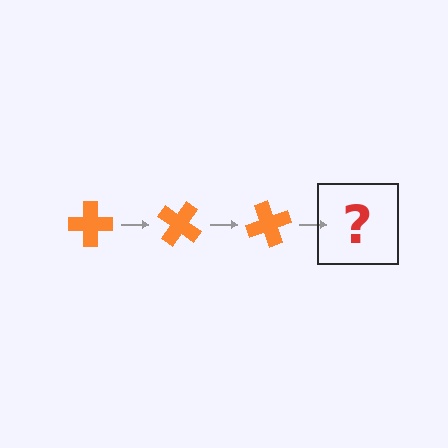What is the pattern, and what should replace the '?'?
The pattern is that the cross rotates 35 degrees each step. The '?' should be an orange cross rotated 105 degrees.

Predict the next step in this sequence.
The next step is an orange cross rotated 105 degrees.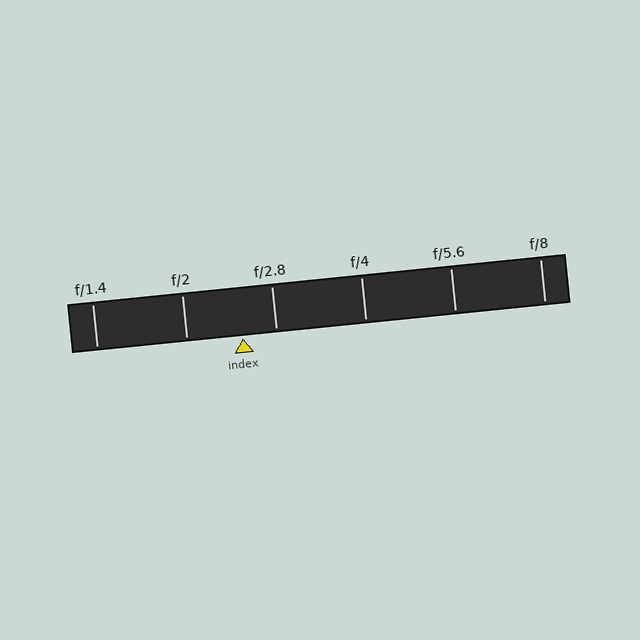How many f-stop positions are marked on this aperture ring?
There are 6 f-stop positions marked.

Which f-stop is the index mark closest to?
The index mark is closest to f/2.8.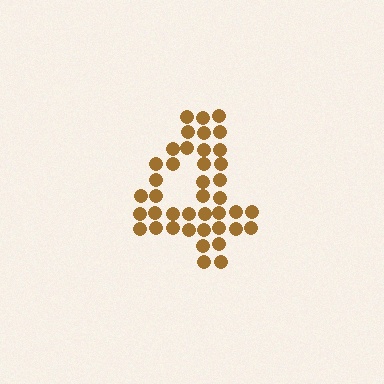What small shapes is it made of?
It is made of small circles.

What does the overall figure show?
The overall figure shows the digit 4.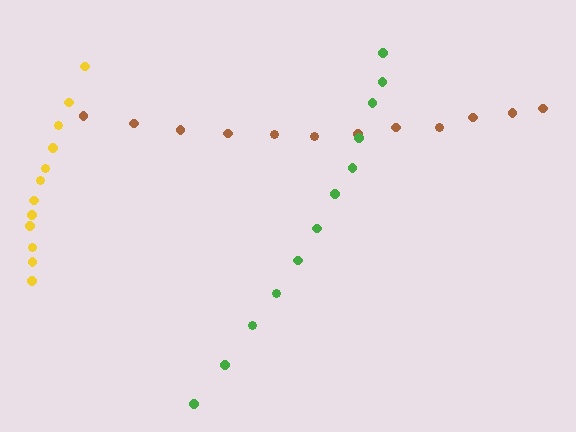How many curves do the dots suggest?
There are 3 distinct paths.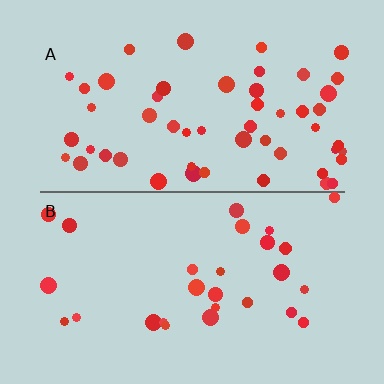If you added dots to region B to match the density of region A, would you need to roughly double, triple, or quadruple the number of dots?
Approximately double.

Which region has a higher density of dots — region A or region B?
A (the top).